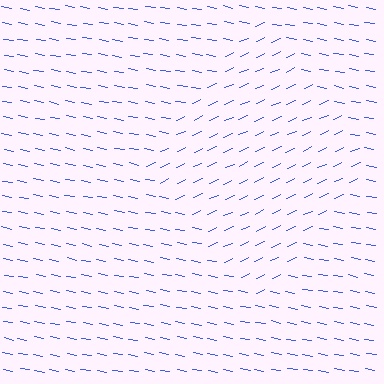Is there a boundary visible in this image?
Yes, there is a texture boundary formed by a change in line orientation.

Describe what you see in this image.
The image is filled with small blue line segments. A diamond region in the image has lines oriented differently from the surrounding lines, creating a visible texture boundary.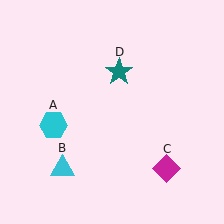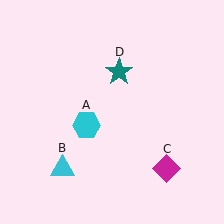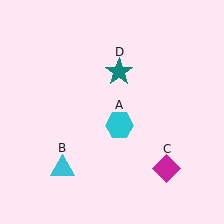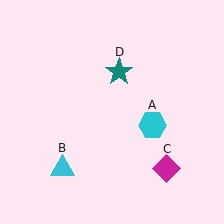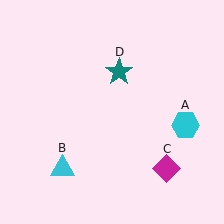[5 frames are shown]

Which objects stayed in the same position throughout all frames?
Cyan triangle (object B) and magenta diamond (object C) and teal star (object D) remained stationary.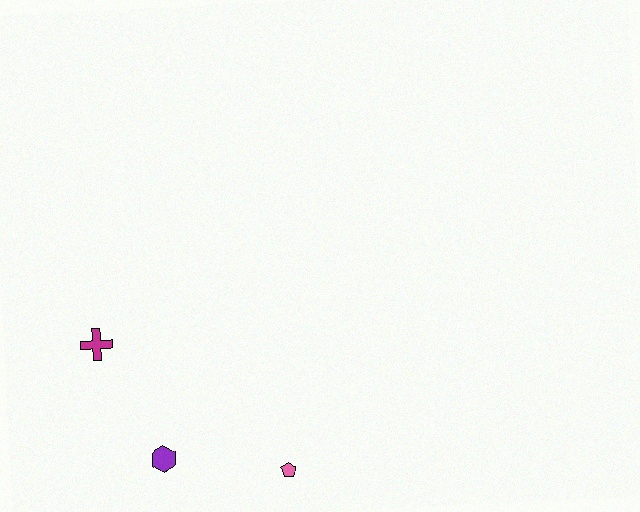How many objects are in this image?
There are 3 objects.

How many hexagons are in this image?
There is 1 hexagon.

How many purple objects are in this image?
There is 1 purple object.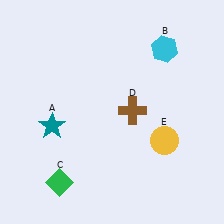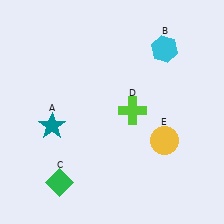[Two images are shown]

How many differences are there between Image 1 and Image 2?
There is 1 difference between the two images.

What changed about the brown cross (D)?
In Image 1, D is brown. In Image 2, it changed to lime.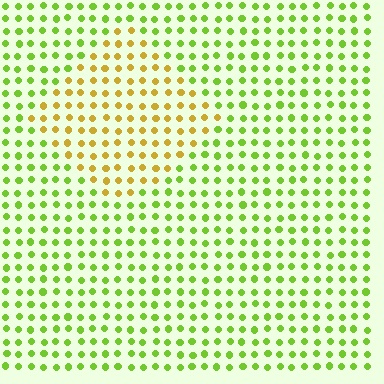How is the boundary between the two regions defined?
The boundary is defined purely by a slight shift in hue (about 47 degrees). Spacing, size, and orientation are identical on both sides.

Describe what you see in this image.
The image is filled with small lime elements in a uniform arrangement. A diamond-shaped region is visible where the elements are tinted to a slightly different hue, forming a subtle color boundary.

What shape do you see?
I see a diamond.